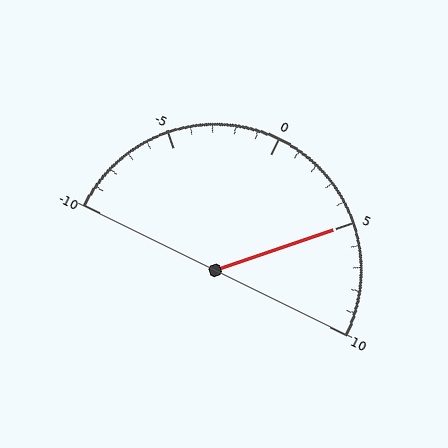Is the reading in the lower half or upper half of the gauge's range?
The reading is in the upper half of the range (-10 to 10).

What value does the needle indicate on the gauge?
The needle indicates approximately 5.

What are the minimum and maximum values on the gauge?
The gauge ranges from -10 to 10.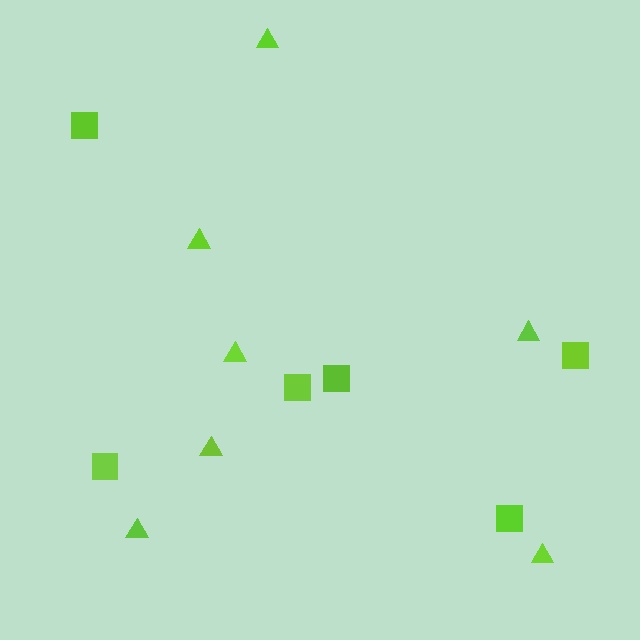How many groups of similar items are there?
There are 2 groups: one group of triangles (7) and one group of squares (6).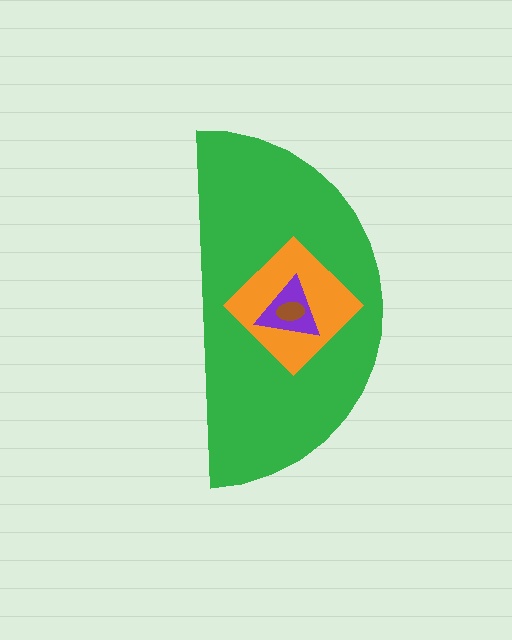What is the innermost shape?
The brown ellipse.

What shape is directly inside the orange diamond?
The purple triangle.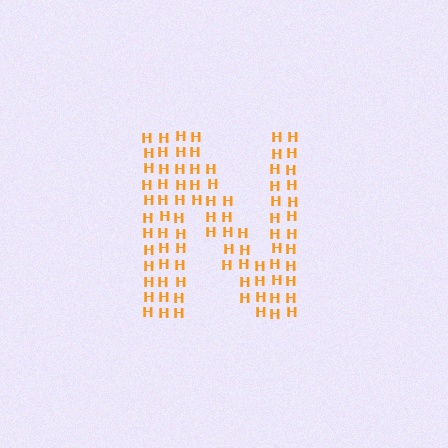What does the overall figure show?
The overall figure shows the letter N.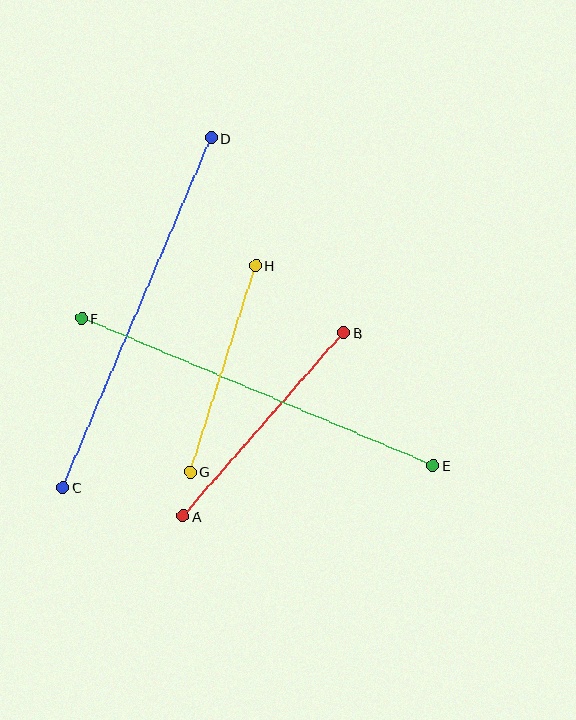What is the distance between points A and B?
The distance is approximately 244 pixels.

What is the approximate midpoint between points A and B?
The midpoint is at approximately (264, 425) pixels.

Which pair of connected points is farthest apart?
Points E and F are farthest apart.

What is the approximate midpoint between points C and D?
The midpoint is at approximately (137, 312) pixels.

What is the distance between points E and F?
The distance is approximately 381 pixels.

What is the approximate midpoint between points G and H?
The midpoint is at approximately (223, 369) pixels.